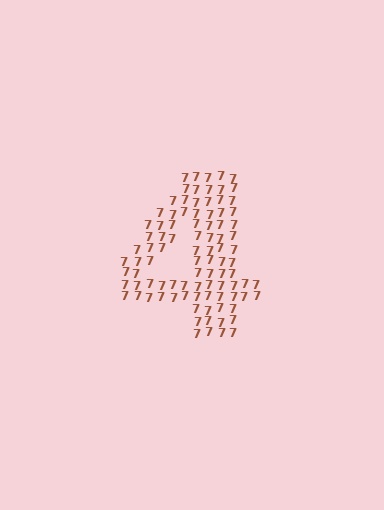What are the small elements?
The small elements are digit 7's.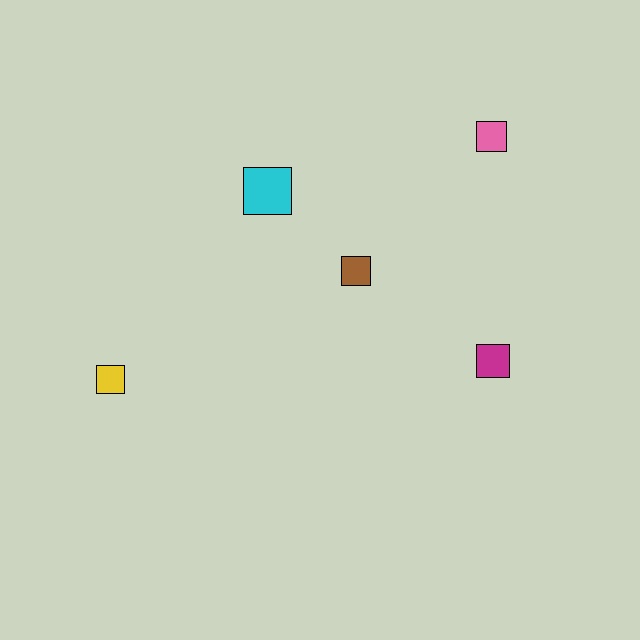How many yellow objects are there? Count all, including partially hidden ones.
There is 1 yellow object.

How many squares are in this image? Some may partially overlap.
There are 5 squares.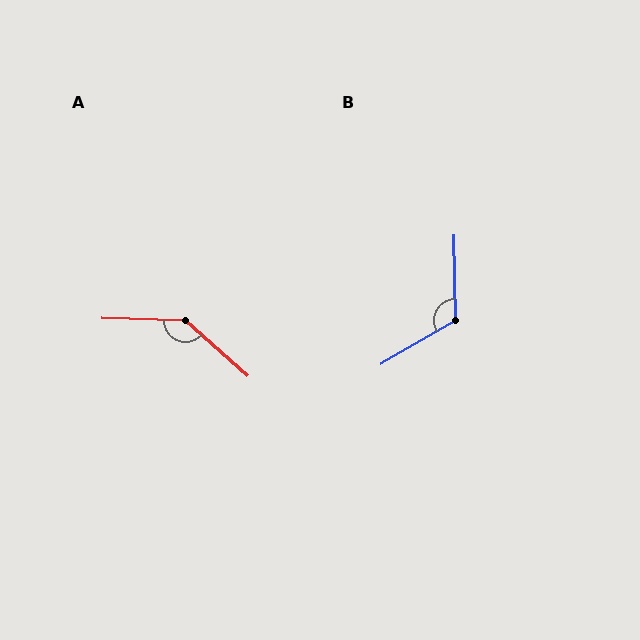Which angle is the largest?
A, at approximately 140 degrees.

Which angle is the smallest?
B, at approximately 119 degrees.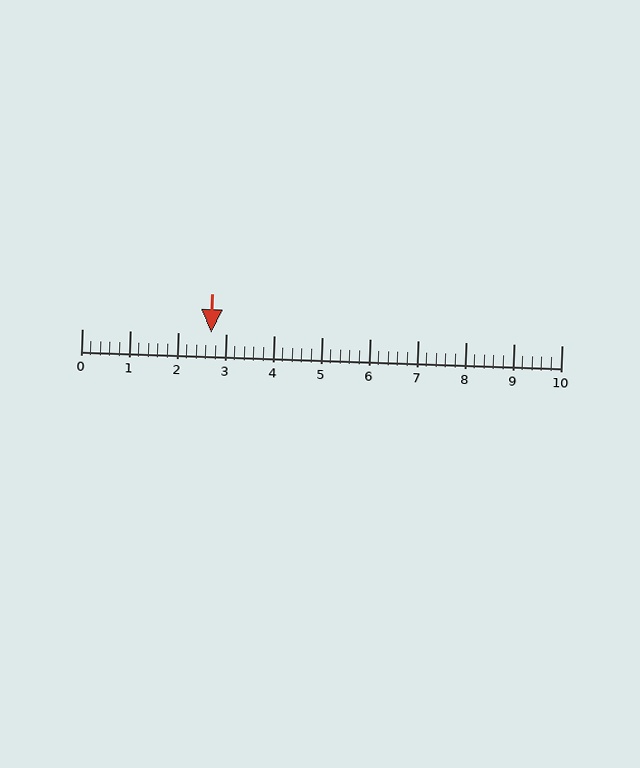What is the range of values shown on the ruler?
The ruler shows values from 0 to 10.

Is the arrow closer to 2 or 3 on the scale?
The arrow is closer to 3.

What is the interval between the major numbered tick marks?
The major tick marks are spaced 1 units apart.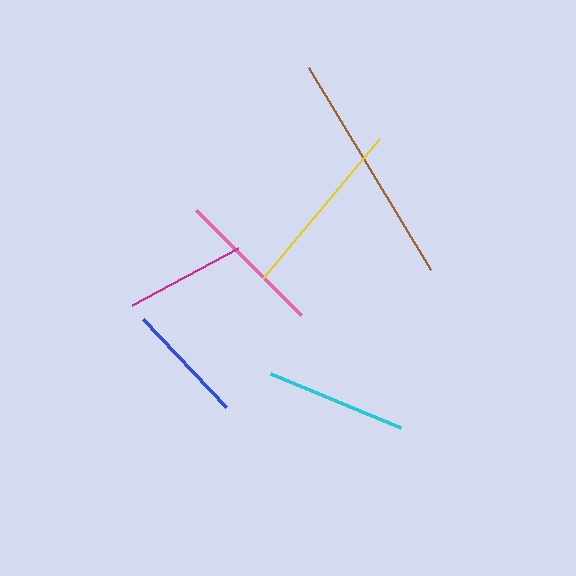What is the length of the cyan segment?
The cyan segment is approximately 141 pixels long.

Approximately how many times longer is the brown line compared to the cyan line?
The brown line is approximately 1.7 times the length of the cyan line.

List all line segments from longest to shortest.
From longest to shortest: brown, yellow, pink, cyan, blue, magenta.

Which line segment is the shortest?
The magenta line is the shortest at approximately 120 pixels.